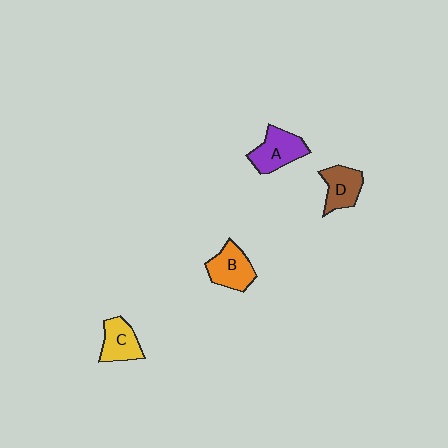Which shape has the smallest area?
Shape C (yellow).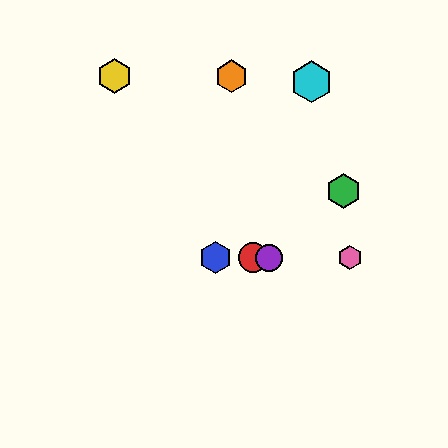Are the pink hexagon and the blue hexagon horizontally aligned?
Yes, both are at y≈258.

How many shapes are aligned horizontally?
4 shapes (the red circle, the blue hexagon, the purple circle, the pink hexagon) are aligned horizontally.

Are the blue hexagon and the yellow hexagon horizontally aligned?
No, the blue hexagon is at y≈258 and the yellow hexagon is at y≈76.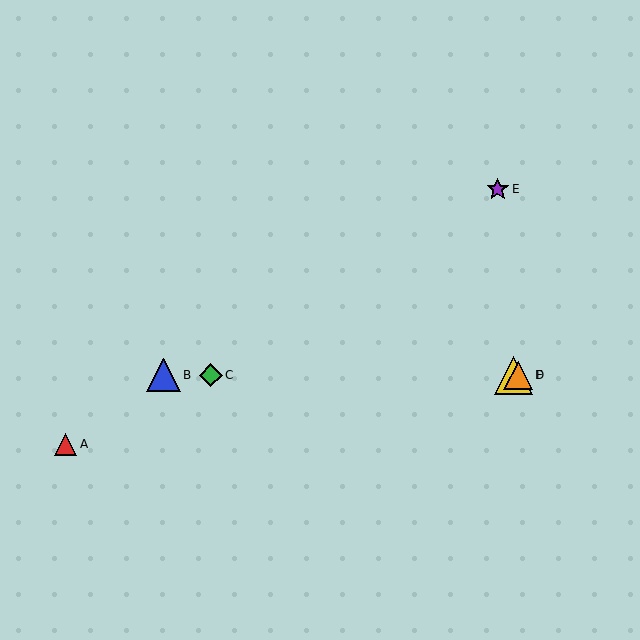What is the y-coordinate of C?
Object C is at y≈375.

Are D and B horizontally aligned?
Yes, both are at y≈375.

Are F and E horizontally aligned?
No, F is at y≈375 and E is at y≈189.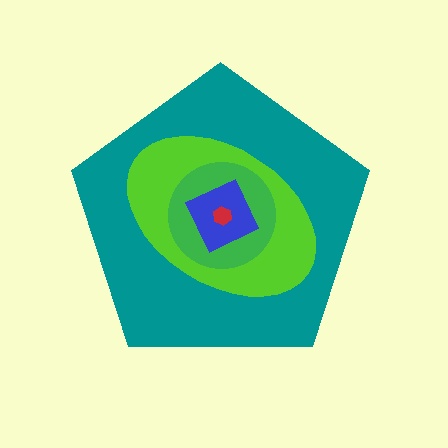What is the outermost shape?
The teal pentagon.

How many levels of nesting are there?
5.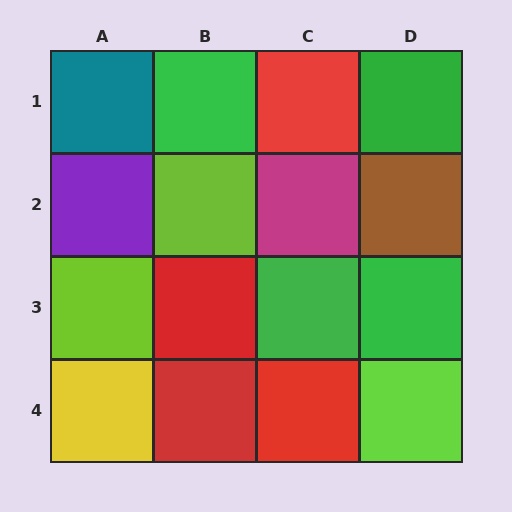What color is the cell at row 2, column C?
Magenta.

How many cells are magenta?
1 cell is magenta.